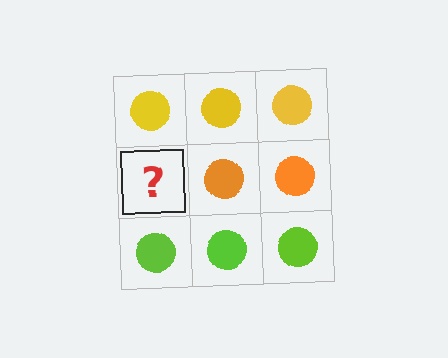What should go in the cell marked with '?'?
The missing cell should contain an orange circle.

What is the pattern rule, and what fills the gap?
The rule is that each row has a consistent color. The gap should be filled with an orange circle.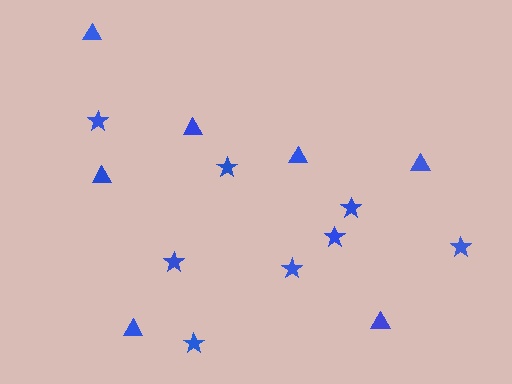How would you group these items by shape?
There are 2 groups: one group of triangles (7) and one group of stars (8).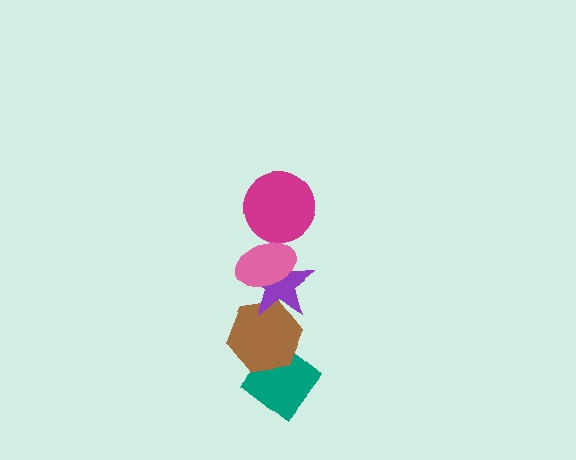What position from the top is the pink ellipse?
The pink ellipse is 2nd from the top.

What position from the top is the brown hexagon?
The brown hexagon is 4th from the top.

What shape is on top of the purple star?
The pink ellipse is on top of the purple star.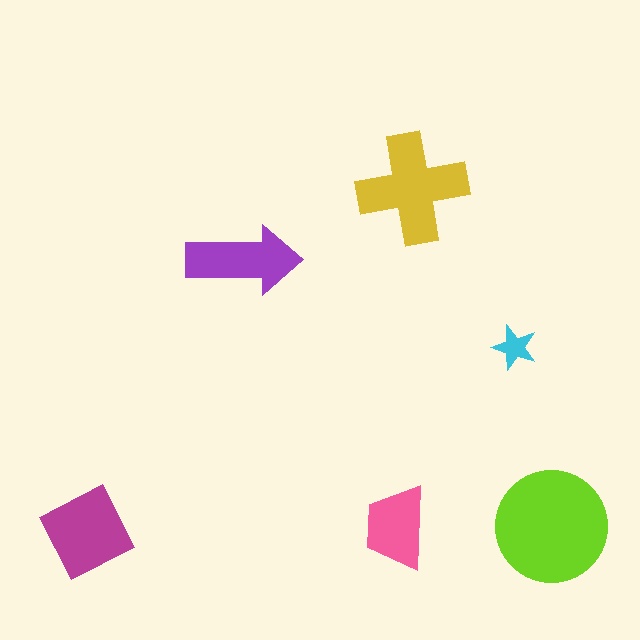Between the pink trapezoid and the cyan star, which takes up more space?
The pink trapezoid.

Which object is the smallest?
The cyan star.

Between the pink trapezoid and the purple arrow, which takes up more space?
The purple arrow.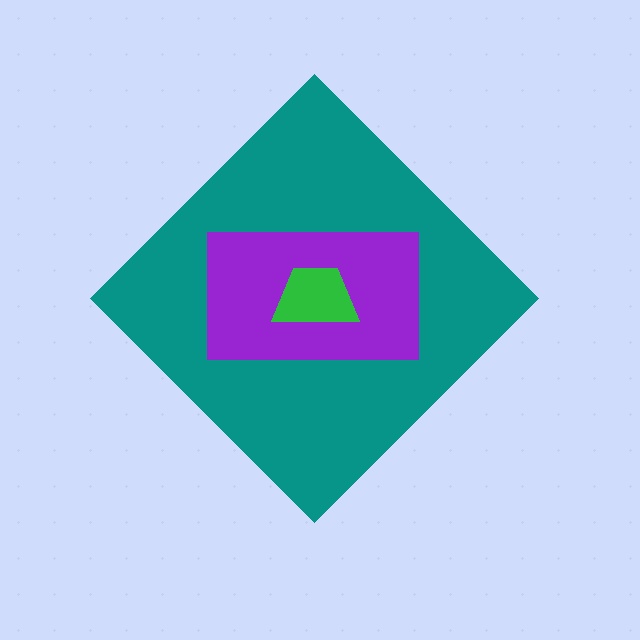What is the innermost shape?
The green trapezoid.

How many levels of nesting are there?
3.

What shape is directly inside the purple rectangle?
The green trapezoid.